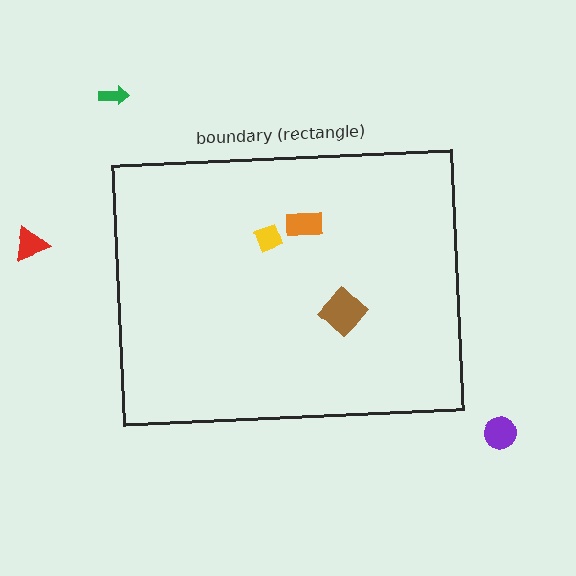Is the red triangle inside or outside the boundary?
Outside.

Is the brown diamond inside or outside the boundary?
Inside.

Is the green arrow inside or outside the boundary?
Outside.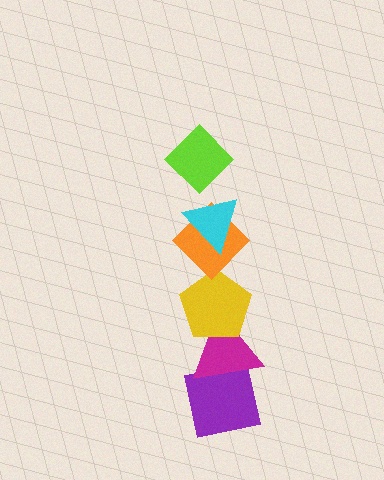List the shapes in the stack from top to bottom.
From top to bottom: the lime diamond, the cyan triangle, the orange diamond, the yellow pentagon, the magenta triangle, the purple square.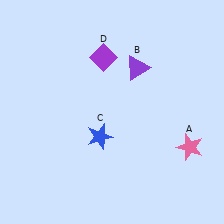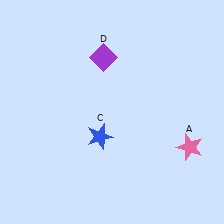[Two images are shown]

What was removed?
The purple triangle (B) was removed in Image 2.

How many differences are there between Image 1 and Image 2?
There is 1 difference between the two images.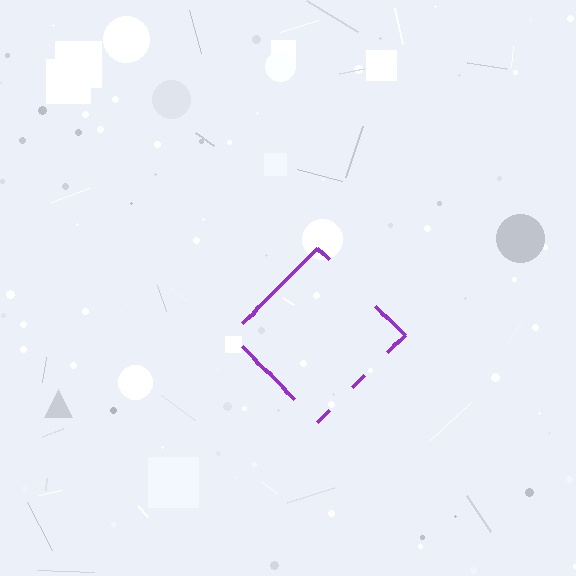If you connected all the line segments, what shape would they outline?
They would outline a diamond.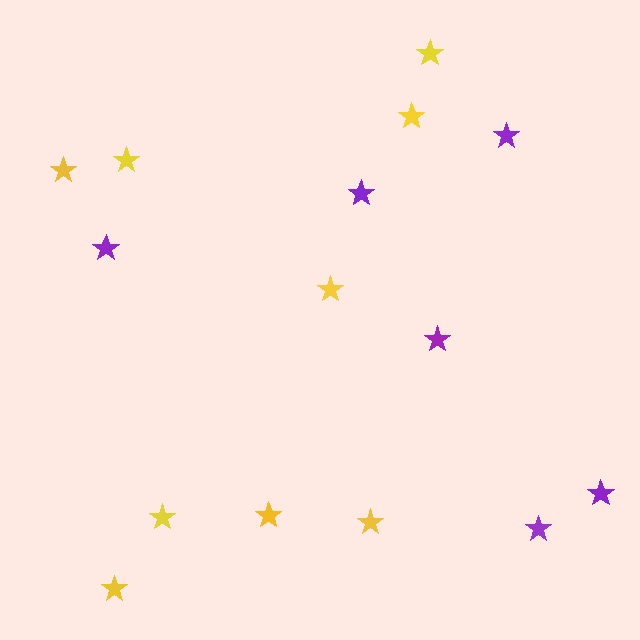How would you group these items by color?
There are 2 groups: one group of yellow stars (9) and one group of purple stars (6).